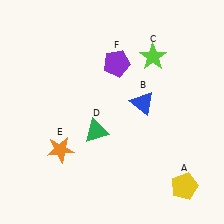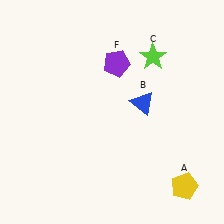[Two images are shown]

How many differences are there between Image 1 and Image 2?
There are 2 differences between the two images.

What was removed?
The orange star (E), the green triangle (D) were removed in Image 2.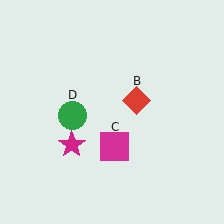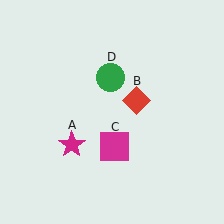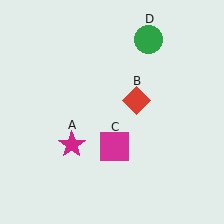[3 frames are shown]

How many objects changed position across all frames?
1 object changed position: green circle (object D).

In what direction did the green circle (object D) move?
The green circle (object D) moved up and to the right.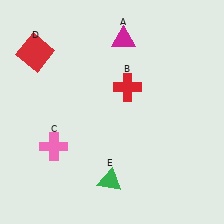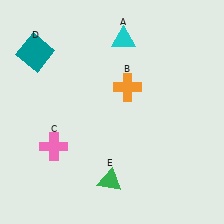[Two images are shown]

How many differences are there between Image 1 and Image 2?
There are 3 differences between the two images.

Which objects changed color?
A changed from magenta to cyan. B changed from red to orange. D changed from red to teal.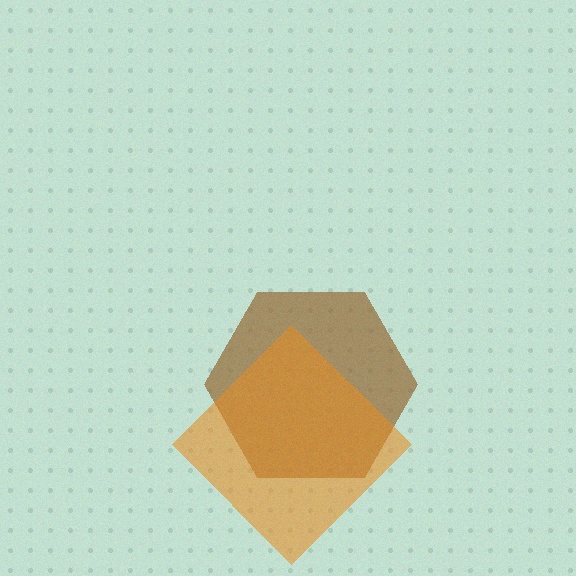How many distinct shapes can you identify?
There are 2 distinct shapes: a brown hexagon, an orange diamond.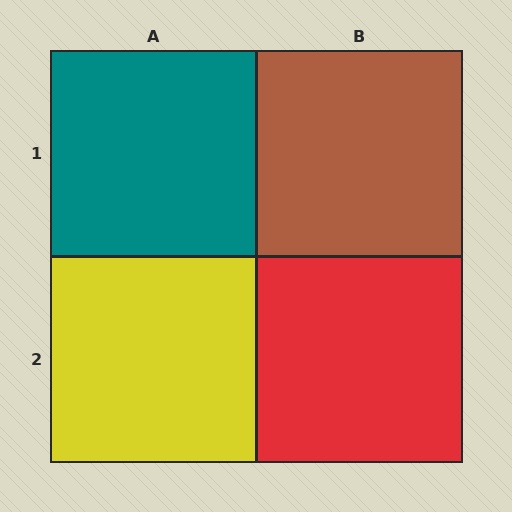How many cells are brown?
1 cell is brown.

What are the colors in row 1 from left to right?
Teal, brown.